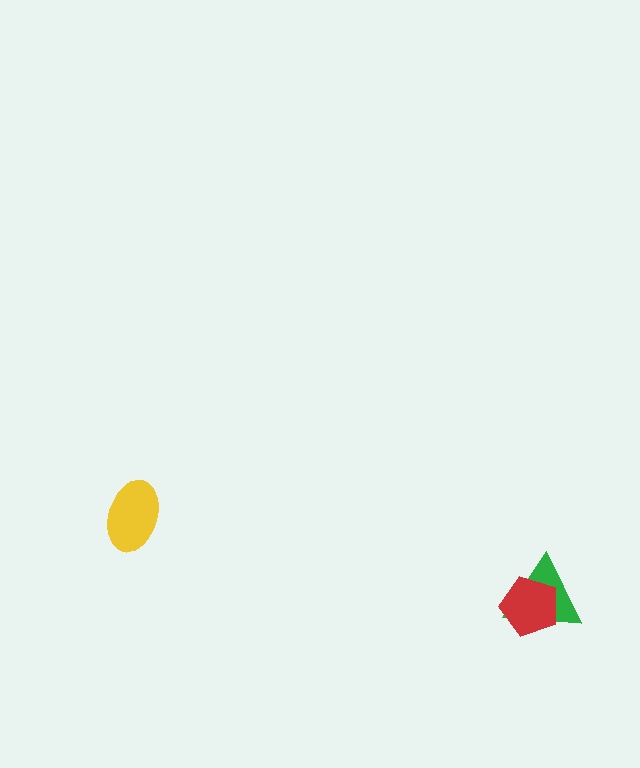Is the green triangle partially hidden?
Yes, it is partially covered by another shape.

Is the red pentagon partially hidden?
No, no other shape covers it.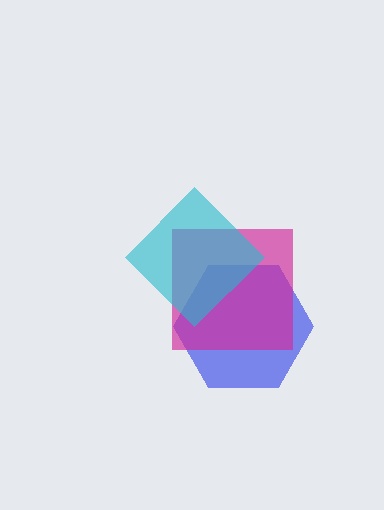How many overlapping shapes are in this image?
There are 3 overlapping shapes in the image.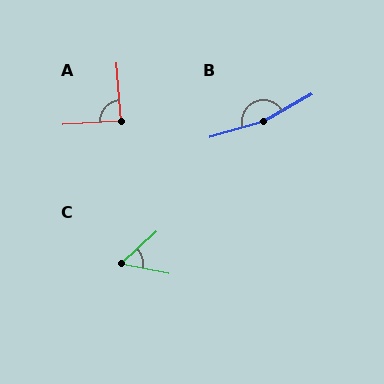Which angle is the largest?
B, at approximately 166 degrees.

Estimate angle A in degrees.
Approximately 89 degrees.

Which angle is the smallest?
C, at approximately 53 degrees.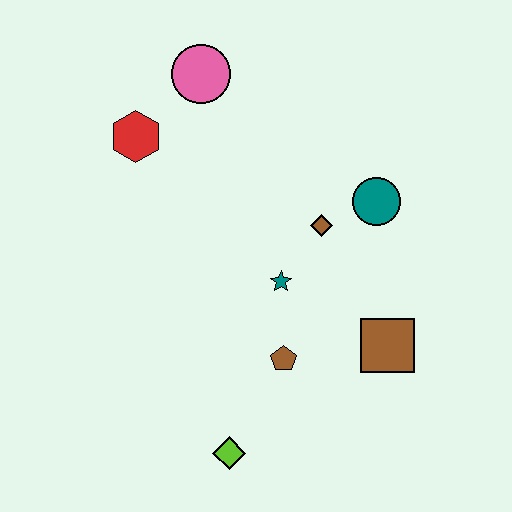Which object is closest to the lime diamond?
The brown pentagon is closest to the lime diamond.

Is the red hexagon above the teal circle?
Yes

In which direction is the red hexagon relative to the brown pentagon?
The red hexagon is above the brown pentagon.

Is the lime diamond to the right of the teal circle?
No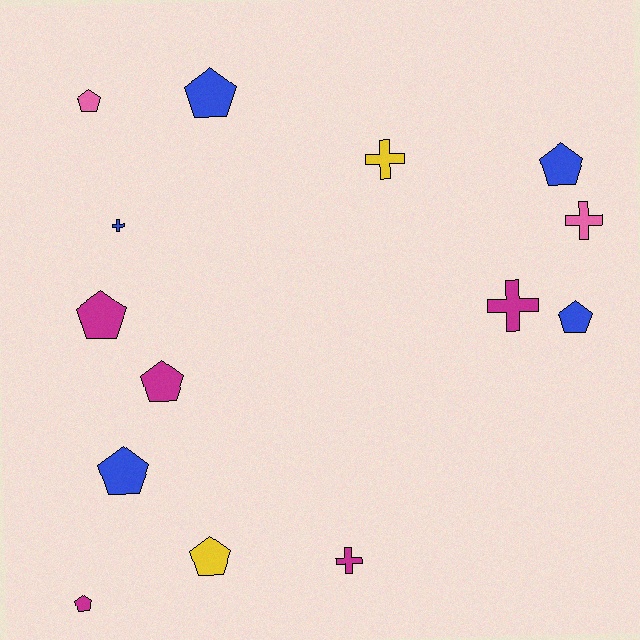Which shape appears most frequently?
Pentagon, with 9 objects.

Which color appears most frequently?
Magenta, with 5 objects.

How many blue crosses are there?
There is 1 blue cross.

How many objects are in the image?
There are 14 objects.